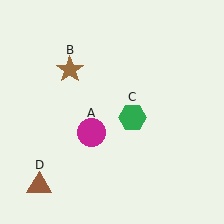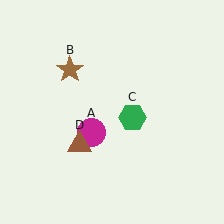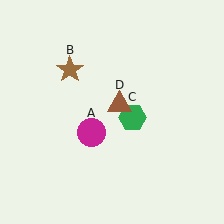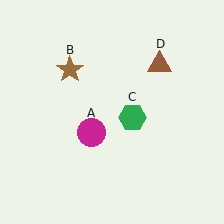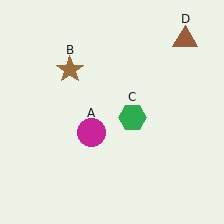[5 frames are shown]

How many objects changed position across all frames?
1 object changed position: brown triangle (object D).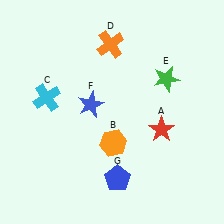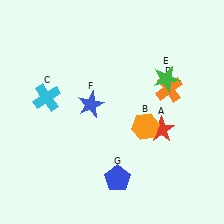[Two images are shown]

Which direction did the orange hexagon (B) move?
The orange hexagon (B) moved right.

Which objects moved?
The objects that moved are: the orange hexagon (B), the orange cross (D).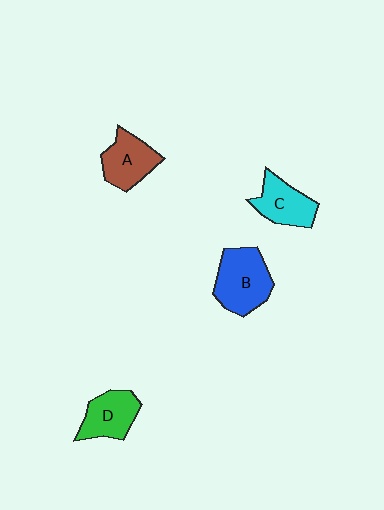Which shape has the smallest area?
Shape C (cyan).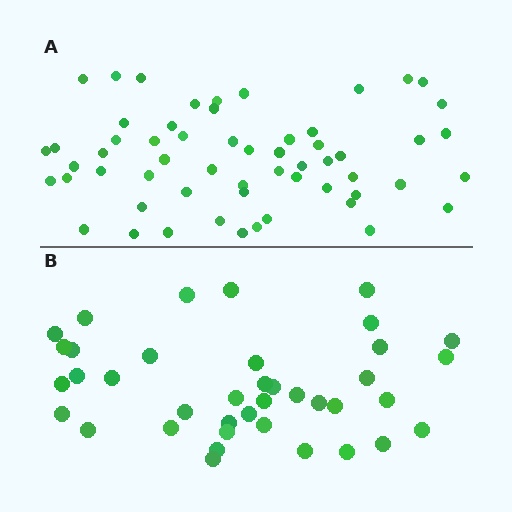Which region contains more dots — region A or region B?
Region A (the top region) has more dots.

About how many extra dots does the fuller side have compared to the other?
Region A has approximately 20 more dots than region B.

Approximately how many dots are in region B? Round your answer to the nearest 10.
About 40 dots. (The exact count is 39, which rounds to 40.)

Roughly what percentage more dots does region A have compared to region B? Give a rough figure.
About 50% more.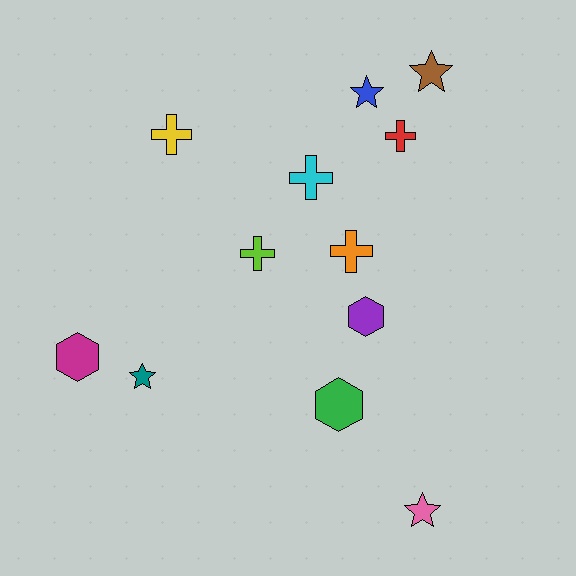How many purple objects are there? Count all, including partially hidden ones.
There is 1 purple object.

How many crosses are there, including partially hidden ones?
There are 5 crosses.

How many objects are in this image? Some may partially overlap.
There are 12 objects.